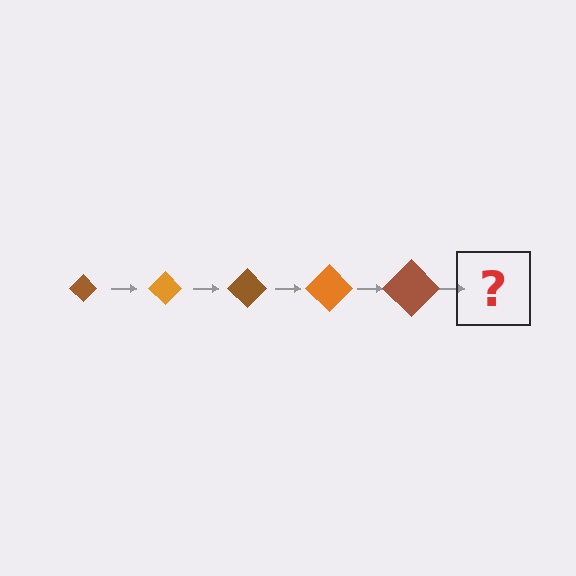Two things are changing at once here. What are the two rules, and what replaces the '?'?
The two rules are that the diamond grows larger each step and the color cycles through brown and orange. The '?' should be an orange diamond, larger than the previous one.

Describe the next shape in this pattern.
It should be an orange diamond, larger than the previous one.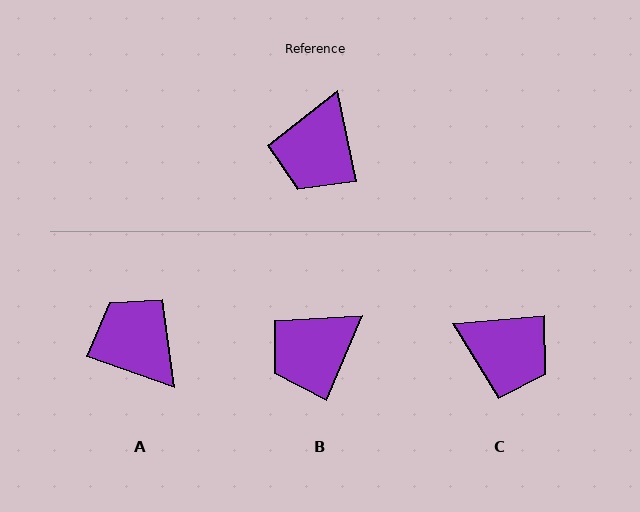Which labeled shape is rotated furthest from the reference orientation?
A, about 121 degrees away.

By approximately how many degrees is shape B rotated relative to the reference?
Approximately 35 degrees clockwise.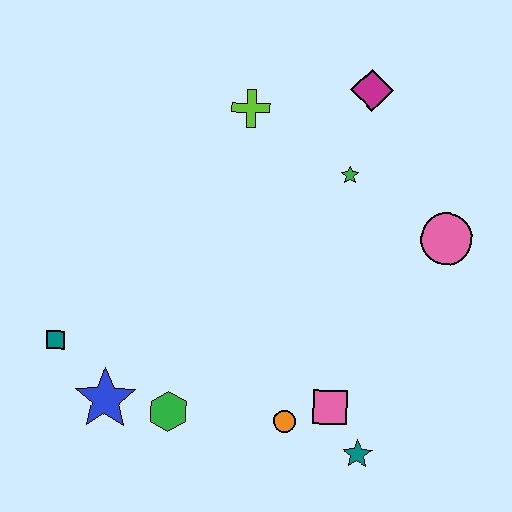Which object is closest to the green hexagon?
The blue star is closest to the green hexagon.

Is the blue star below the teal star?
No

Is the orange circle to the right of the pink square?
No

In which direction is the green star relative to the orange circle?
The green star is above the orange circle.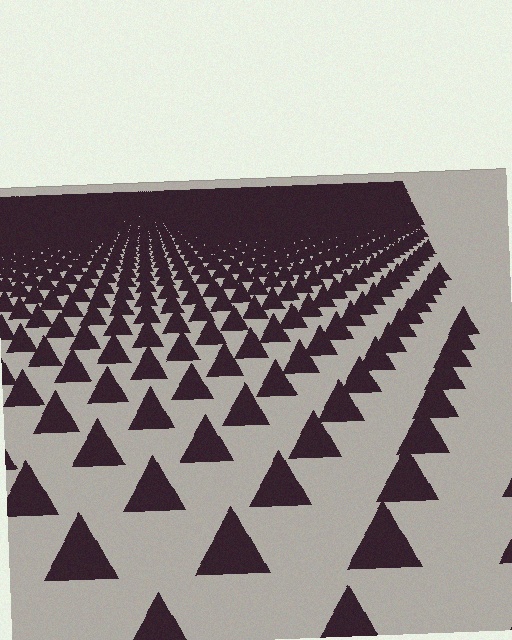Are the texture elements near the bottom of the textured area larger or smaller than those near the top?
Larger. Near the bottom, elements are closer to the viewer and appear at a bigger on-screen size.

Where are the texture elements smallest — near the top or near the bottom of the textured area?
Near the top.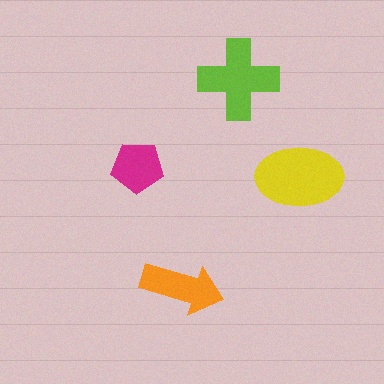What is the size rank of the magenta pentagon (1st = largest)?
4th.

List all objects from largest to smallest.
The yellow ellipse, the lime cross, the orange arrow, the magenta pentagon.